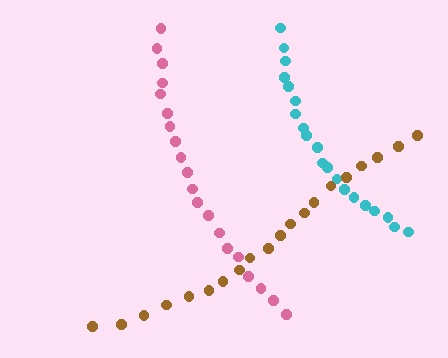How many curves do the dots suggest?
There are 3 distinct paths.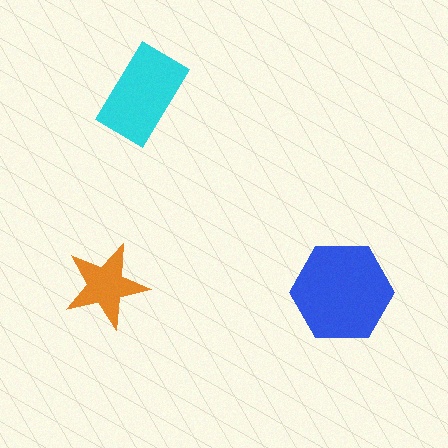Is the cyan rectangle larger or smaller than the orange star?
Larger.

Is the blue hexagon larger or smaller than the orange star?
Larger.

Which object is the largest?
The blue hexagon.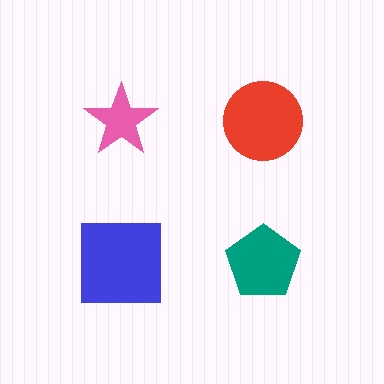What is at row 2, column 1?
A blue square.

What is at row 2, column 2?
A teal pentagon.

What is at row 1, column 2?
A red circle.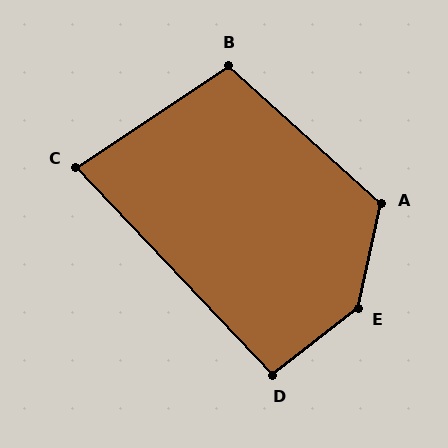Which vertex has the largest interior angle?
E, at approximately 140 degrees.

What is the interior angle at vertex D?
Approximately 96 degrees (obtuse).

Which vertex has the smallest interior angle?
C, at approximately 80 degrees.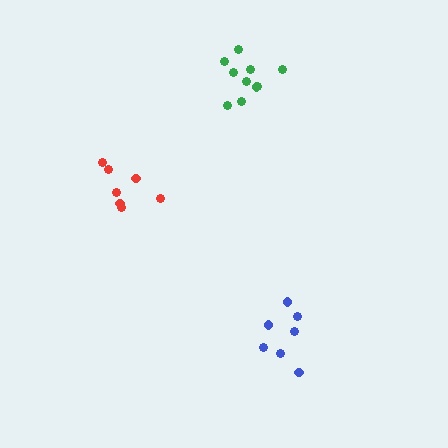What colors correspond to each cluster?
The clusters are colored: blue, red, green.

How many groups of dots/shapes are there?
There are 3 groups.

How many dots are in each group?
Group 1: 7 dots, Group 2: 7 dots, Group 3: 10 dots (24 total).